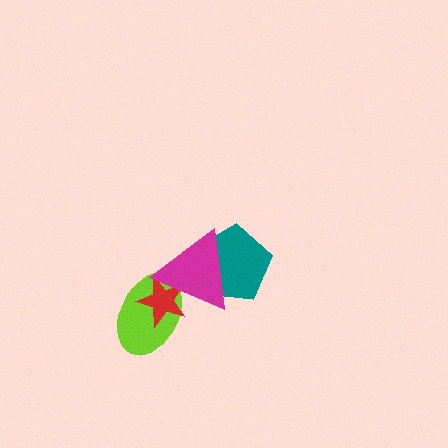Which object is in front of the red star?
The magenta triangle is in front of the red star.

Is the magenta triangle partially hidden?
No, no other shape covers it.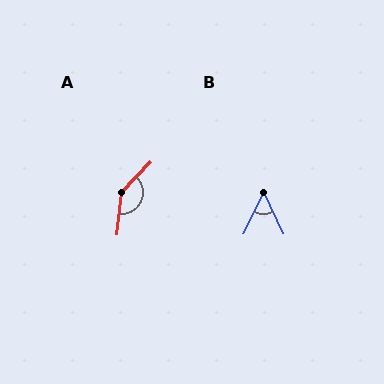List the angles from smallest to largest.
B (52°), A (142°).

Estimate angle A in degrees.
Approximately 142 degrees.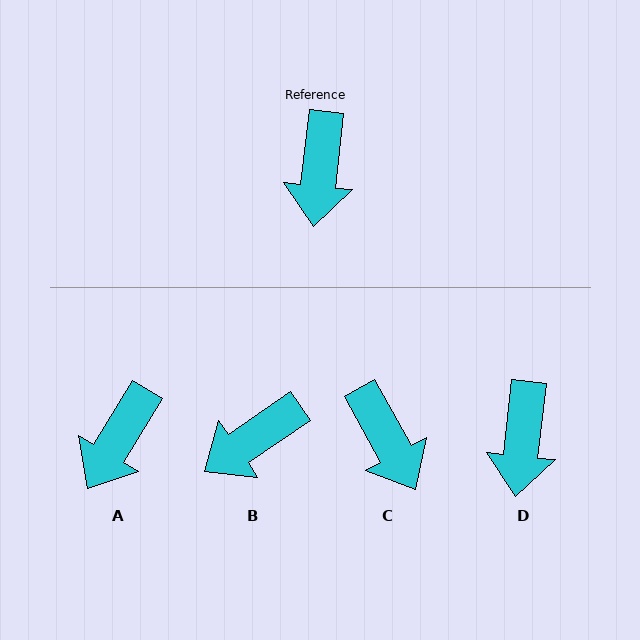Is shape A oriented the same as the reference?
No, it is off by about 25 degrees.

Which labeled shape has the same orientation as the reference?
D.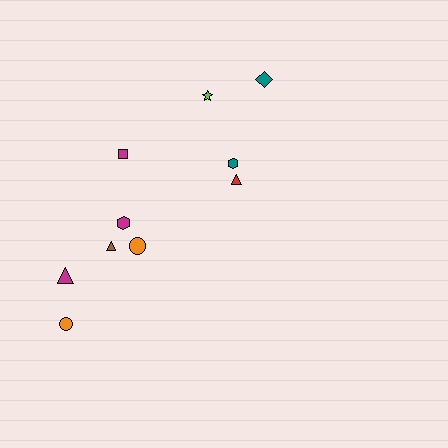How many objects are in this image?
There are 10 objects.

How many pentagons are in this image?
There are no pentagons.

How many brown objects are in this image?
There is 1 brown object.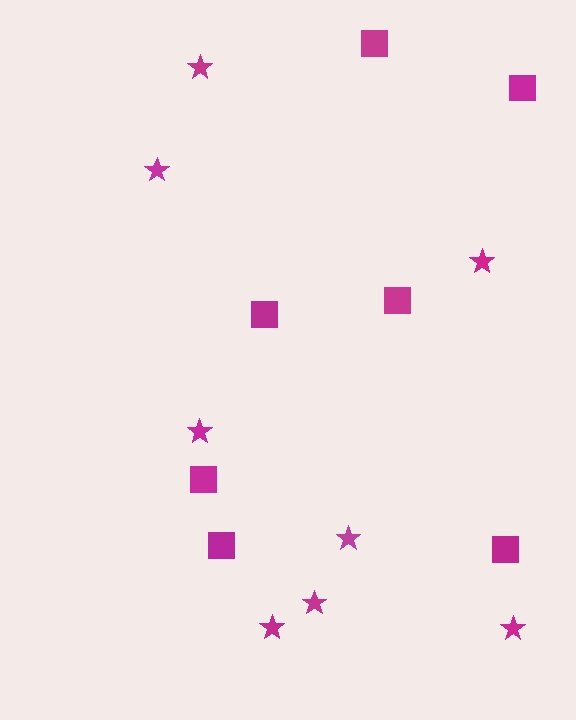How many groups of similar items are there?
There are 2 groups: one group of stars (8) and one group of squares (7).